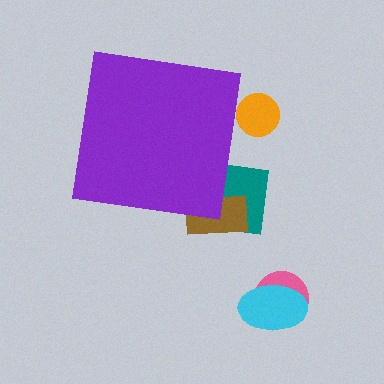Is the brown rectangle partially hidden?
Yes, the brown rectangle is partially hidden behind the purple square.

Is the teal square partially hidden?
Yes, the teal square is partially hidden behind the purple square.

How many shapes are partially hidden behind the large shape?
3 shapes are partially hidden.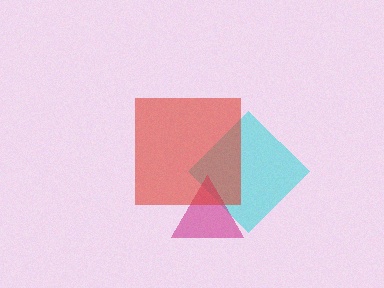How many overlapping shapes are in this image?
There are 3 overlapping shapes in the image.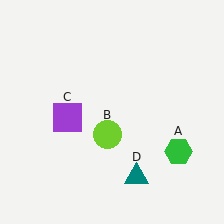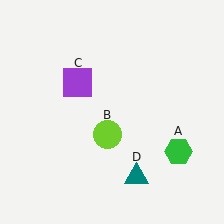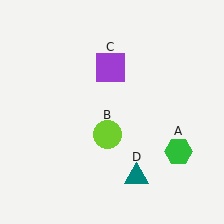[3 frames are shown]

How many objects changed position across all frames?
1 object changed position: purple square (object C).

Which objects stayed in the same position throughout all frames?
Green hexagon (object A) and lime circle (object B) and teal triangle (object D) remained stationary.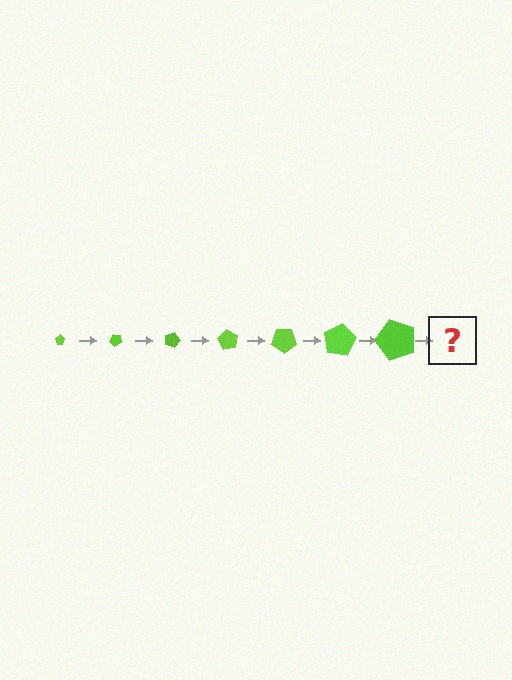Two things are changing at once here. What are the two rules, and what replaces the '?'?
The two rules are that the pentagon grows larger each step and it rotates 45 degrees each step. The '?' should be a pentagon, larger than the previous one and rotated 315 degrees from the start.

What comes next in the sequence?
The next element should be a pentagon, larger than the previous one and rotated 315 degrees from the start.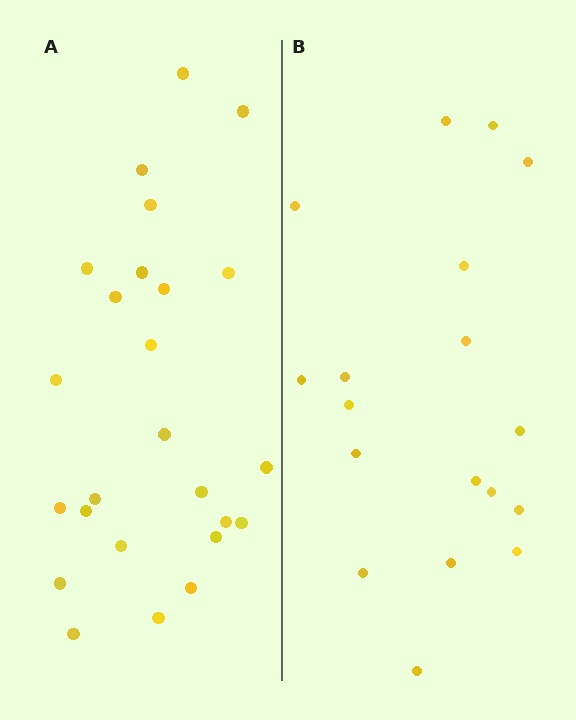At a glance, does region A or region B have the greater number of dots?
Region A (the left region) has more dots.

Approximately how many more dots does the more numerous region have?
Region A has roughly 8 or so more dots than region B.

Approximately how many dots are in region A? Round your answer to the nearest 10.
About 20 dots. (The exact count is 25, which rounds to 20.)